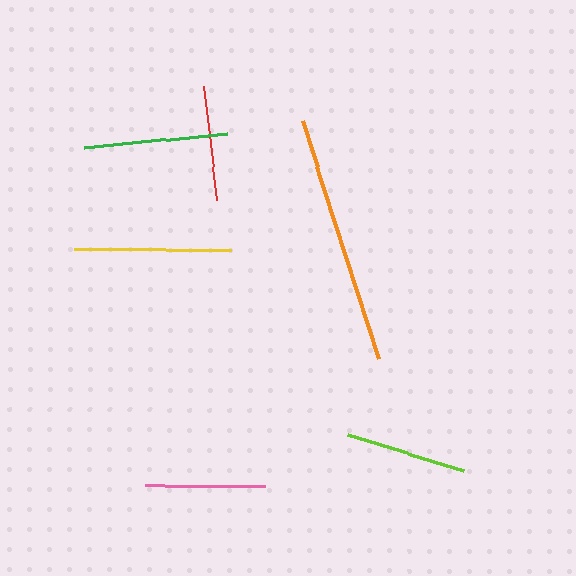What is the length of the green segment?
The green segment is approximately 144 pixels long.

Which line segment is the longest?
The orange line is the longest at approximately 250 pixels.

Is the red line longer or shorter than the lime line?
The lime line is longer than the red line.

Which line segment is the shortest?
The red line is the shortest at approximately 116 pixels.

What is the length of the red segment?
The red segment is approximately 116 pixels long.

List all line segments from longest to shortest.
From longest to shortest: orange, yellow, green, lime, pink, red.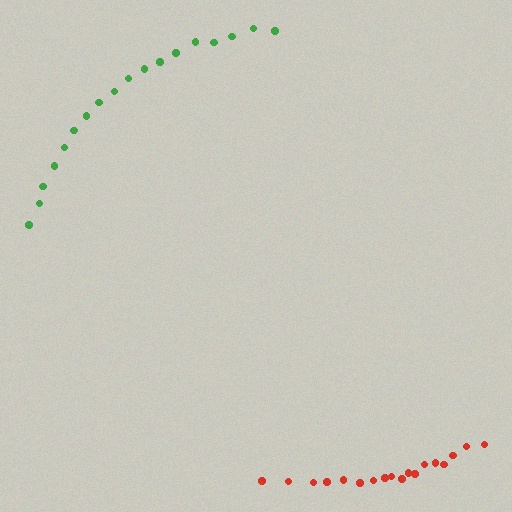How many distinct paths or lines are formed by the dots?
There are 2 distinct paths.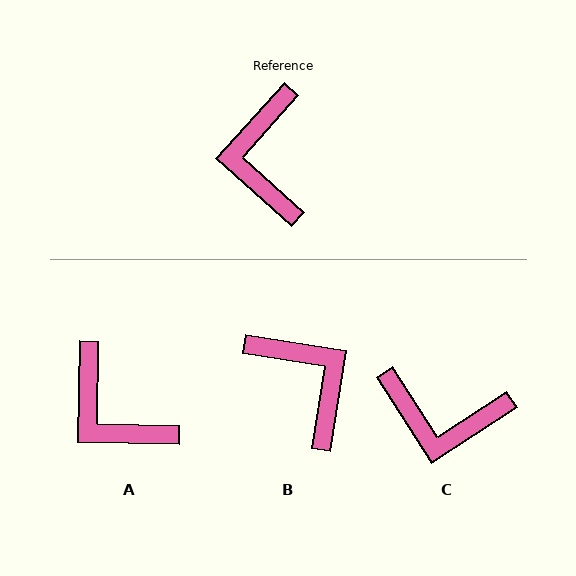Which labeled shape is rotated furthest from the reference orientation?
B, about 147 degrees away.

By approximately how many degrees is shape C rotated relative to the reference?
Approximately 75 degrees counter-clockwise.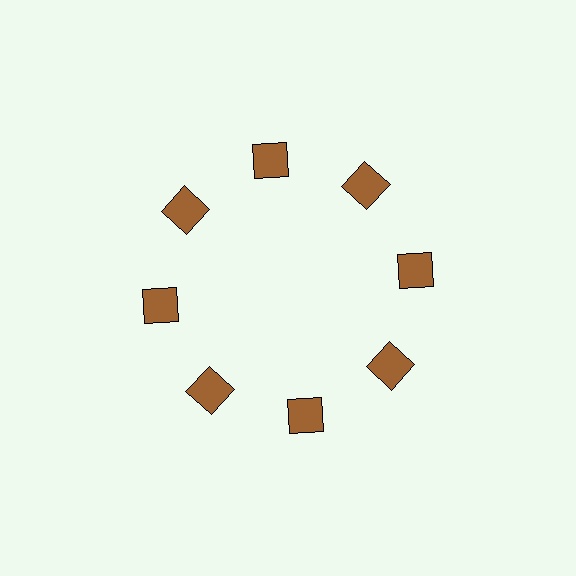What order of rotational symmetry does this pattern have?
This pattern has 8-fold rotational symmetry.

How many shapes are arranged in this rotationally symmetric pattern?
There are 8 shapes, arranged in 8 groups of 1.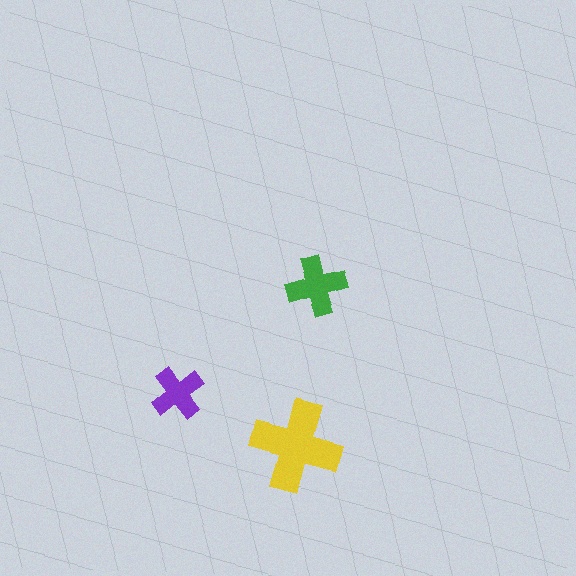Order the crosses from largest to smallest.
the yellow one, the green one, the purple one.